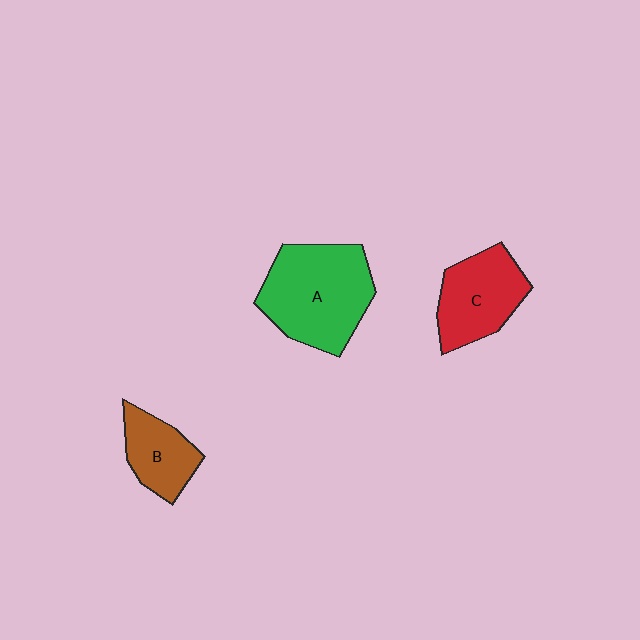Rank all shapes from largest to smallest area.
From largest to smallest: A (green), C (red), B (brown).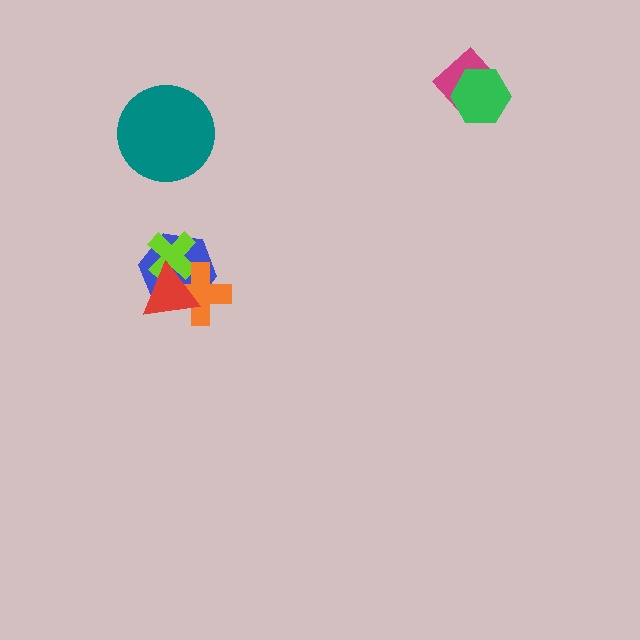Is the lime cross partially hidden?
Yes, it is partially covered by another shape.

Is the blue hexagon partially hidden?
Yes, it is partially covered by another shape.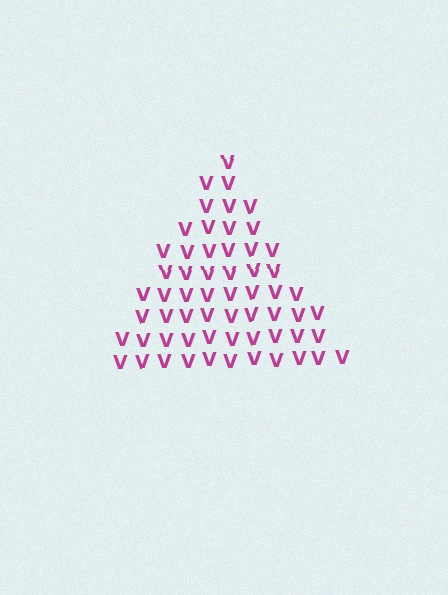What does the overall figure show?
The overall figure shows a triangle.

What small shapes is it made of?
It is made of small letter V's.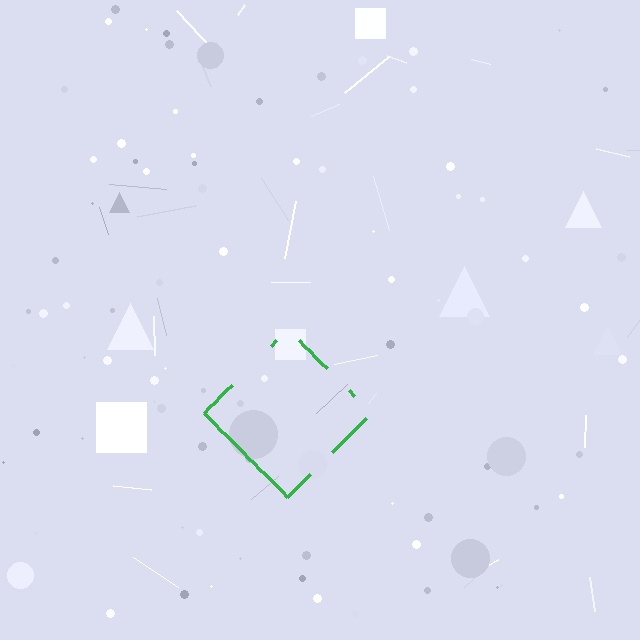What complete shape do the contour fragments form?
The contour fragments form a diamond.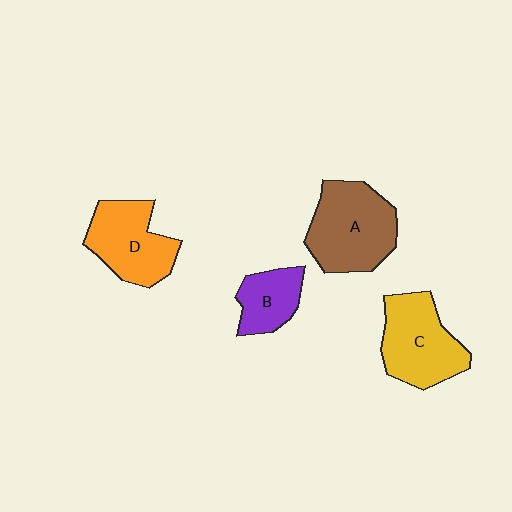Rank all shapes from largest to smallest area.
From largest to smallest: A (brown), C (yellow), D (orange), B (purple).